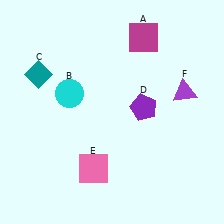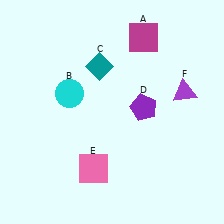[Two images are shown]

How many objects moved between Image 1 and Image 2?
1 object moved between the two images.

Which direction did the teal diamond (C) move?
The teal diamond (C) moved right.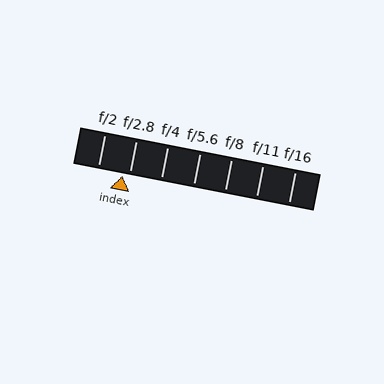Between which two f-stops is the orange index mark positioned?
The index mark is between f/2 and f/2.8.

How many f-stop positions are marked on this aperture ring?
There are 7 f-stop positions marked.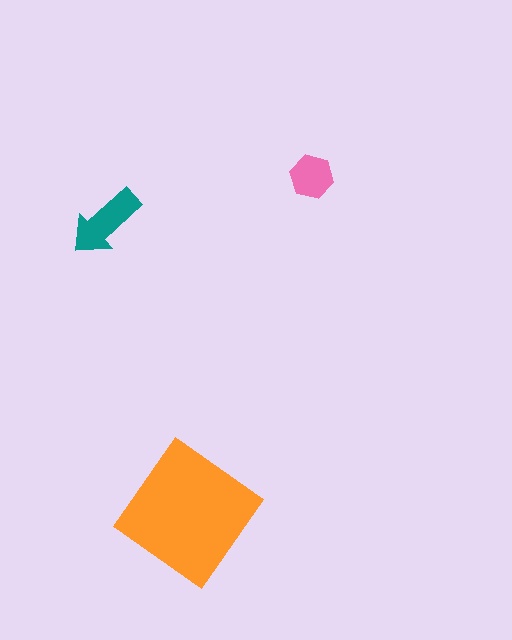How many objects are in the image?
There are 3 objects in the image.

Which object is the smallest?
The pink hexagon.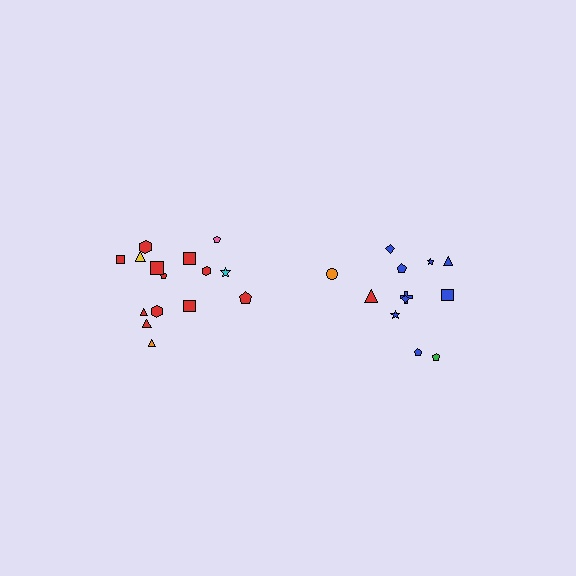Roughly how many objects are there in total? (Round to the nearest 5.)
Roughly 25 objects in total.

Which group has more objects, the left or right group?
The left group.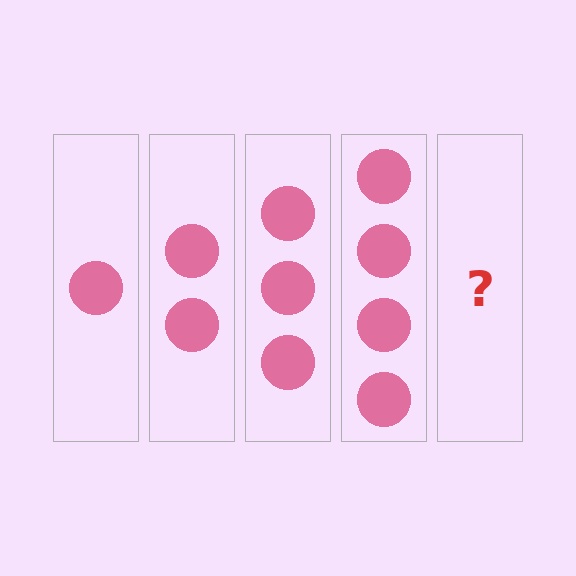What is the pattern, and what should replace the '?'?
The pattern is that each step adds one more circle. The '?' should be 5 circles.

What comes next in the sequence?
The next element should be 5 circles.